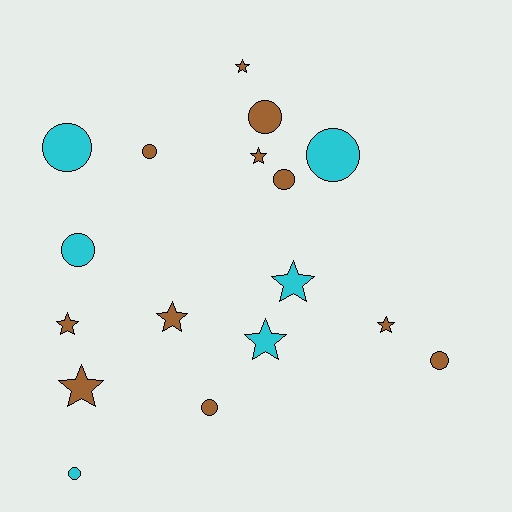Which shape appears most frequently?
Circle, with 9 objects.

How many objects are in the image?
There are 17 objects.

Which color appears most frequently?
Brown, with 11 objects.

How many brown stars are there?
There are 6 brown stars.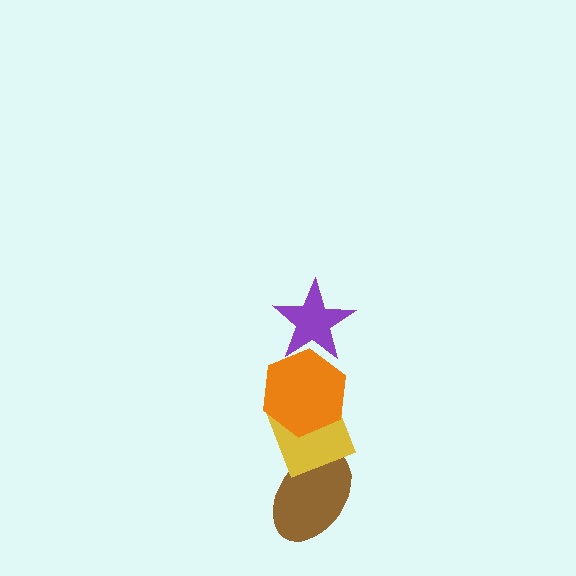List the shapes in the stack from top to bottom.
From top to bottom: the purple star, the orange hexagon, the yellow diamond, the brown ellipse.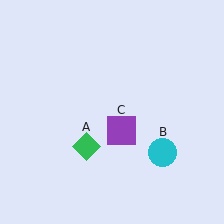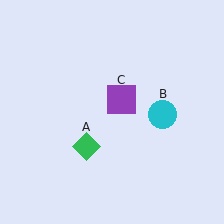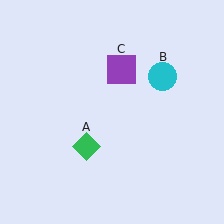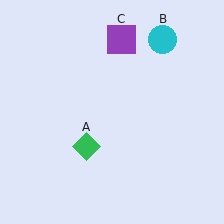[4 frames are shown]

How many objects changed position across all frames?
2 objects changed position: cyan circle (object B), purple square (object C).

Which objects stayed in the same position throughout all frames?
Green diamond (object A) remained stationary.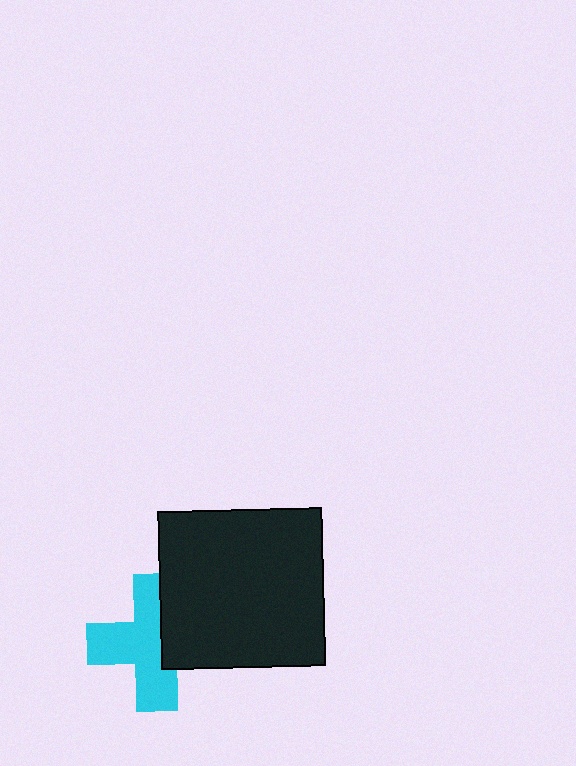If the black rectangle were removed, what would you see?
You would see the complete cyan cross.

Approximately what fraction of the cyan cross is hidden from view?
Roughly 36% of the cyan cross is hidden behind the black rectangle.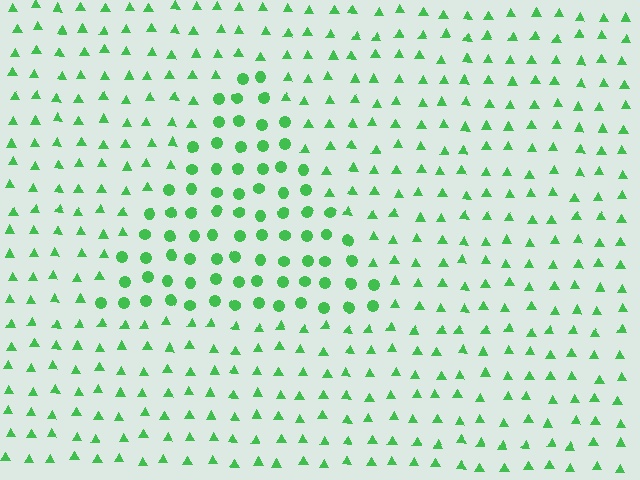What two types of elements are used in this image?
The image uses circles inside the triangle region and triangles outside it.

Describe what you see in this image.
The image is filled with small green elements arranged in a uniform grid. A triangle-shaped region contains circles, while the surrounding area contains triangles. The boundary is defined purely by the change in element shape.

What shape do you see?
I see a triangle.